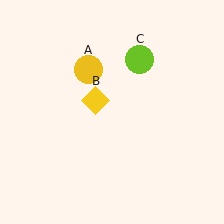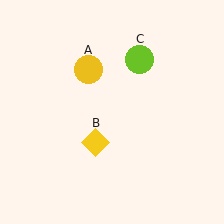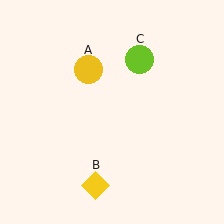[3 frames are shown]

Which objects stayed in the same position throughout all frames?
Yellow circle (object A) and lime circle (object C) remained stationary.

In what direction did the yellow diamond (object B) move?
The yellow diamond (object B) moved down.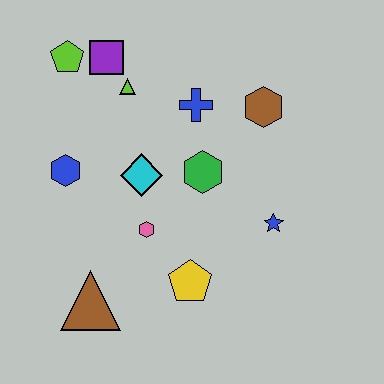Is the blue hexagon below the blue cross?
Yes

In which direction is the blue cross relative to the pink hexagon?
The blue cross is above the pink hexagon.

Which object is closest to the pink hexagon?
The cyan diamond is closest to the pink hexagon.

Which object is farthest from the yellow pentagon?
The lime pentagon is farthest from the yellow pentagon.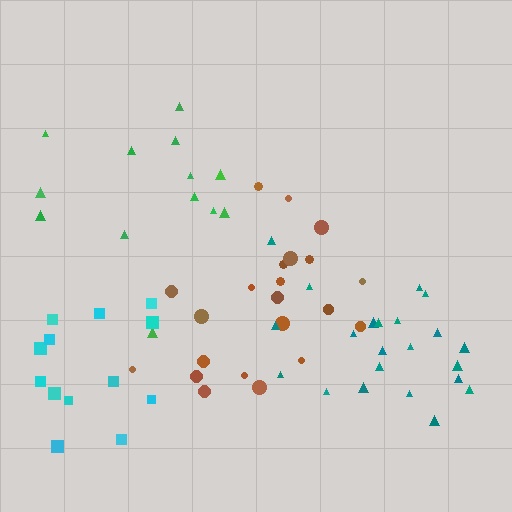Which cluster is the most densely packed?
Teal.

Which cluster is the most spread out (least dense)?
Cyan.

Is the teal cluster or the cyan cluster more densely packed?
Teal.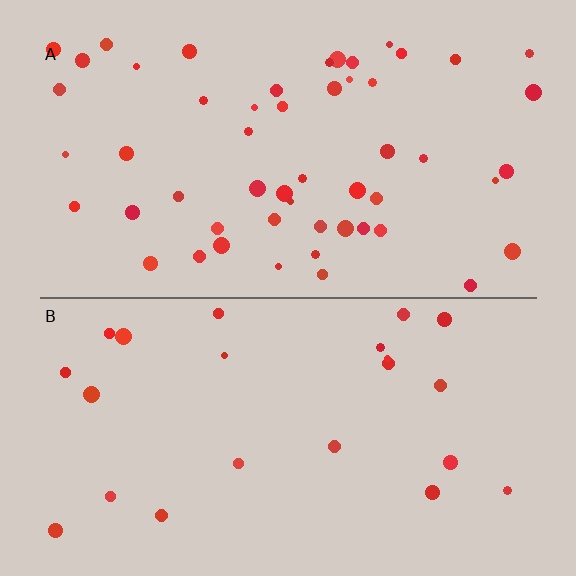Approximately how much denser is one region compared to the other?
Approximately 2.4× — region A over region B.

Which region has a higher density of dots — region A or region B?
A (the top).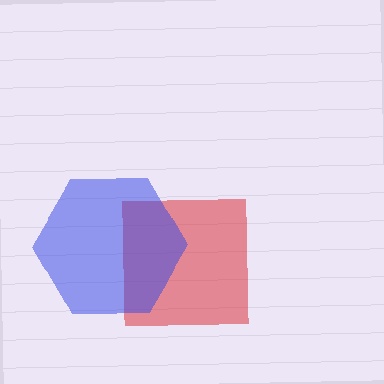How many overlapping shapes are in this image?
There are 2 overlapping shapes in the image.